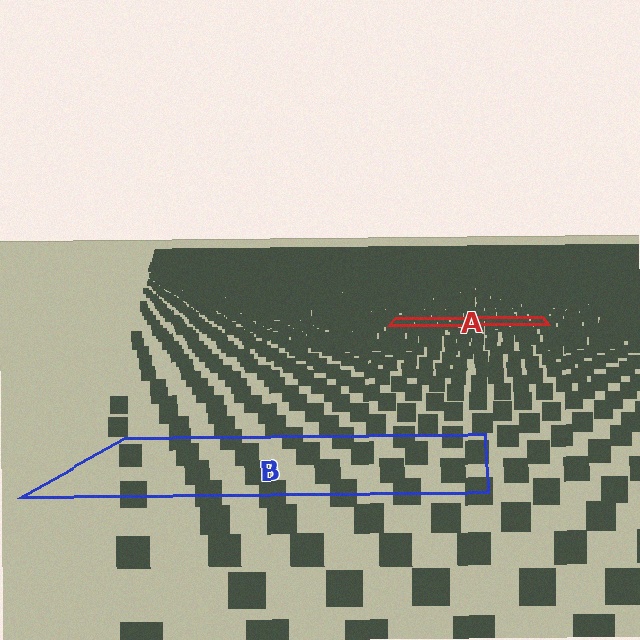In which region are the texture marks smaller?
The texture marks are smaller in region A, because it is farther away.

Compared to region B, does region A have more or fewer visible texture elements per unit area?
Region A has more texture elements per unit area — they are packed more densely because it is farther away.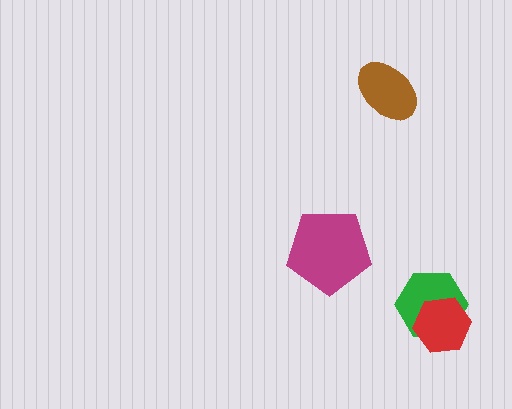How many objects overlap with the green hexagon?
1 object overlaps with the green hexagon.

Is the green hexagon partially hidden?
Yes, it is partially covered by another shape.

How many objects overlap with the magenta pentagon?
0 objects overlap with the magenta pentagon.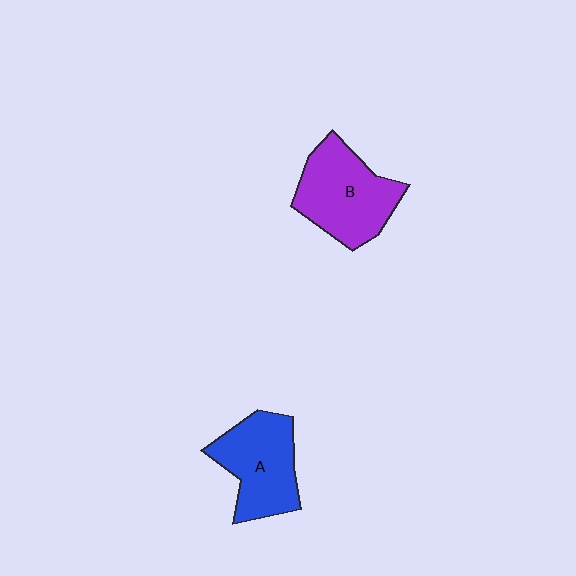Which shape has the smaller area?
Shape A (blue).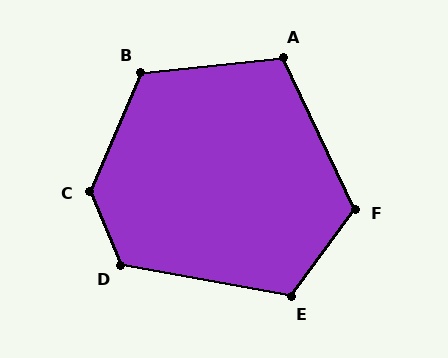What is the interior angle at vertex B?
Approximately 119 degrees (obtuse).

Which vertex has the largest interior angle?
C, at approximately 134 degrees.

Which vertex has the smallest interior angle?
A, at approximately 109 degrees.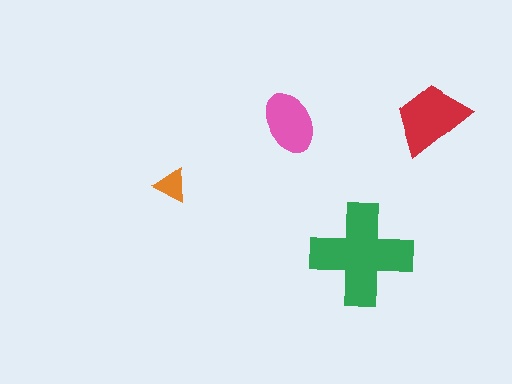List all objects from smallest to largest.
The orange triangle, the pink ellipse, the red trapezoid, the green cross.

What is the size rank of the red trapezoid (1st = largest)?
2nd.